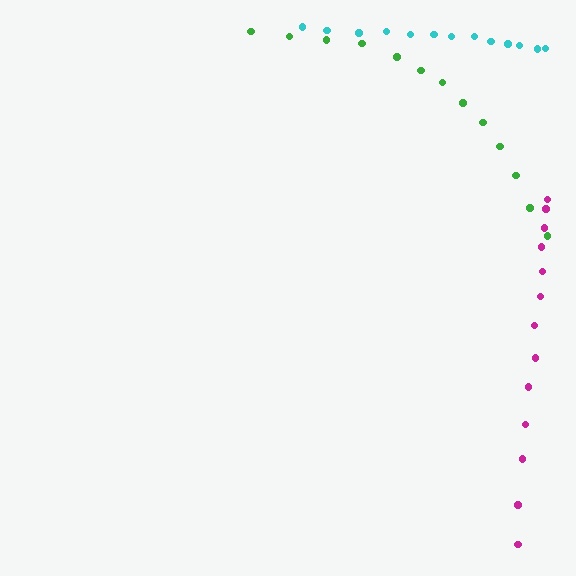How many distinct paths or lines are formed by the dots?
There are 3 distinct paths.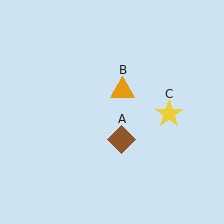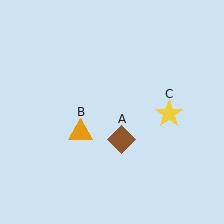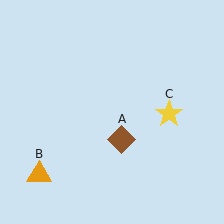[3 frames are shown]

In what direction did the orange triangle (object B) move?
The orange triangle (object B) moved down and to the left.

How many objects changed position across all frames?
1 object changed position: orange triangle (object B).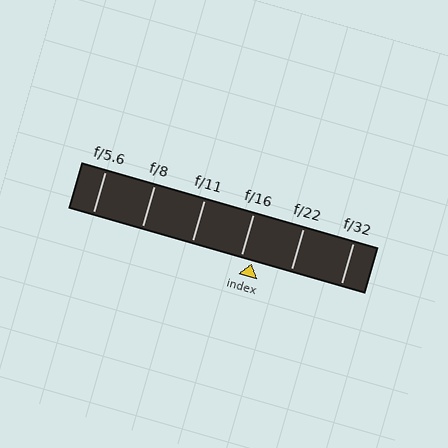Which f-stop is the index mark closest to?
The index mark is closest to f/16.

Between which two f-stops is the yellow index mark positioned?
The index mark is between f/16 and f/22.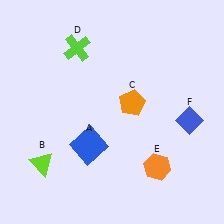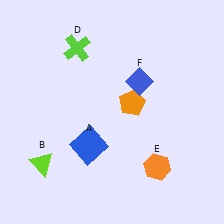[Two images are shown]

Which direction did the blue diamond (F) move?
The blue diamond (F) moved left.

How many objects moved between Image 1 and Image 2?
1 object moved between the two images.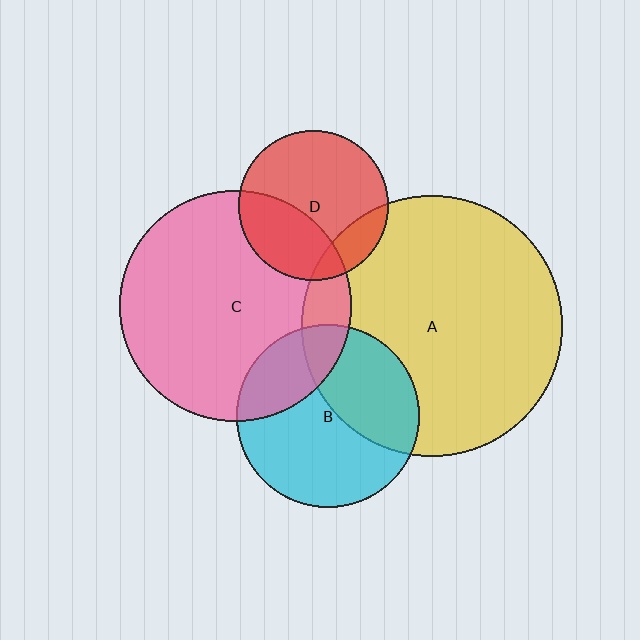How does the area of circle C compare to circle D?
Approximately 2.4 times.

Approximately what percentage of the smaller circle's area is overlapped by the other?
Approximately 40%.